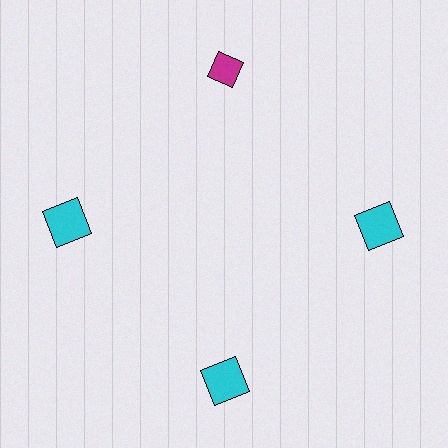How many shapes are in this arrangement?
There are 4 shapes arranged in a ring pattern.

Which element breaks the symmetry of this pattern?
The magenta diamond at roughly the 12 o'clock position breaks the symmetry. All other shapes are cyan squares.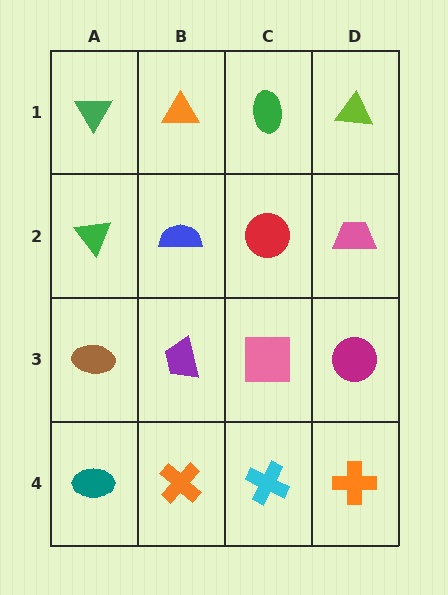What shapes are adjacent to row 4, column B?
A purple trapezoid (row 3, column B), a teal ellipse (row 4, column A), a cyan cross (row 4, column C).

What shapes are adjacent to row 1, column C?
A red circle (row 2, column C), an orange triangle (row 1, column B), a lime triangle (row 1, column D).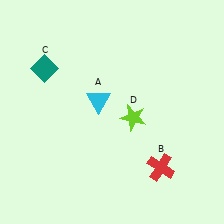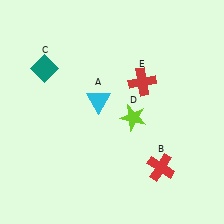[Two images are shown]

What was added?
A red cross (E) was added in Image 2.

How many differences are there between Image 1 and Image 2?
There is 1 difference between the two images.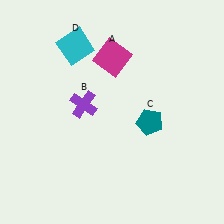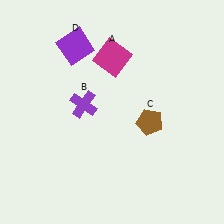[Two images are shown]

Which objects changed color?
C changed from teal to brown. D changed from cyan to purple.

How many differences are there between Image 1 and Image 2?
There are 2 differences between the two images.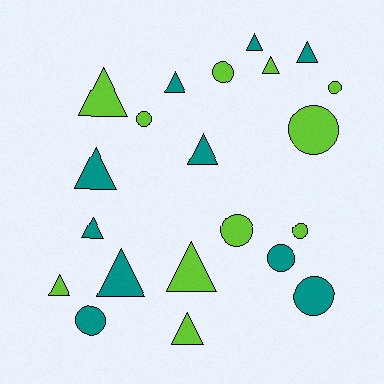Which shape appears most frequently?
Triangle, with 12 objects.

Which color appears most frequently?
Lime, with 11 objects.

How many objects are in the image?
There are 21 objects.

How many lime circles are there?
There are 6 lime circles.